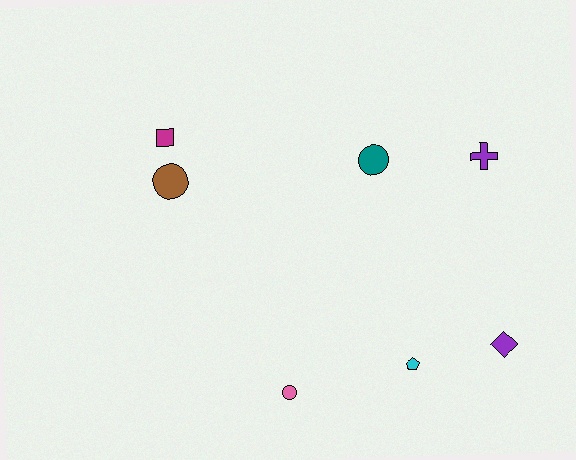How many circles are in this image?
There are 3 circles.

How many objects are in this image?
There are 7 objects.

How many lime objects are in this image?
There are no lime objects.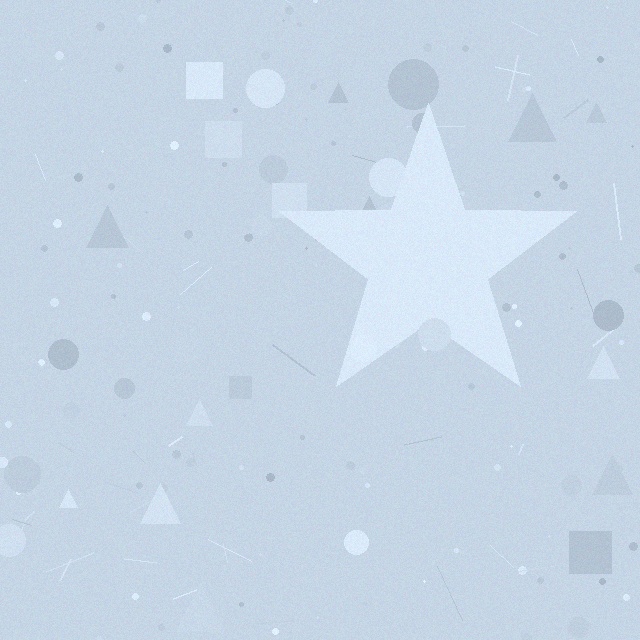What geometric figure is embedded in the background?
A star is embedded in the background.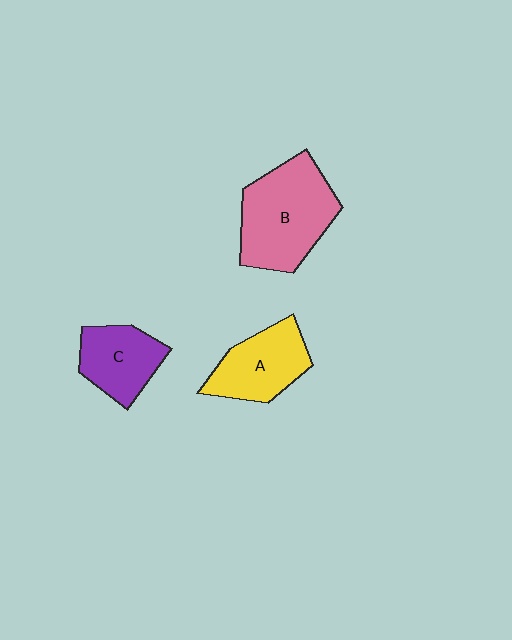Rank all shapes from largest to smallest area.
From largest to smallest: B (pink), A (yellow), C (purple).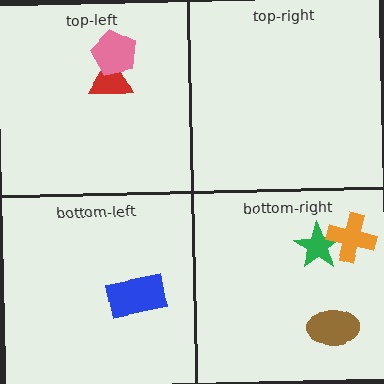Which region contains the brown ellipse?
The bottom-right region.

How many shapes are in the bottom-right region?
3.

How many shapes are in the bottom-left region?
1.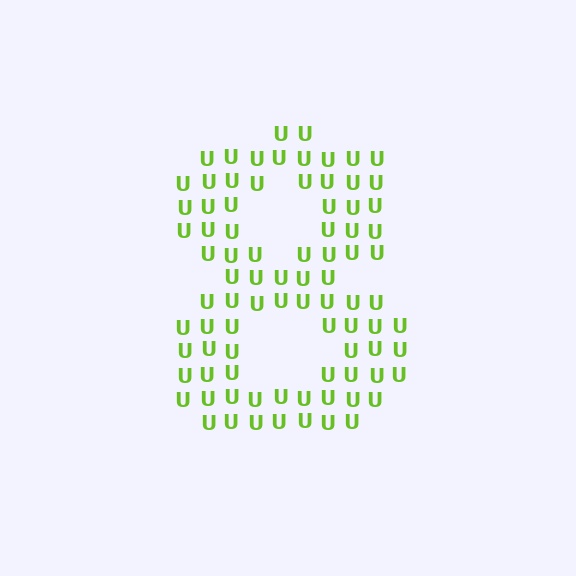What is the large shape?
The large shape is the digit 8.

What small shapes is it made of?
It is made of small letter U's.